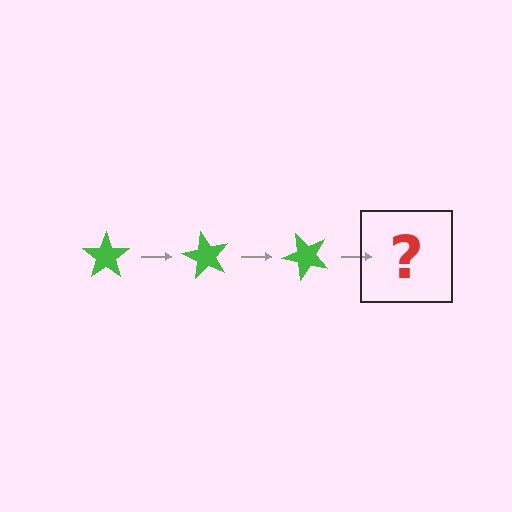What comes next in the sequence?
The next element should be a green star rotated 180 degrees.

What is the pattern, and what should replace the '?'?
The pattern is that the star rotates 60 degrees each step. The '?' should be a green star rotated 180 degrees.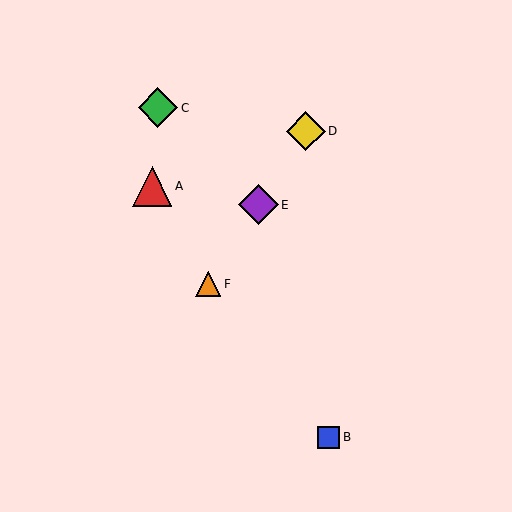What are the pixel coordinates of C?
Object C is at (158, 108).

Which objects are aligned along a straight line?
Objects D, E, F are aligned along a straight line.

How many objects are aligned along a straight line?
3 objects (D, E, F) are aligned along a straight line.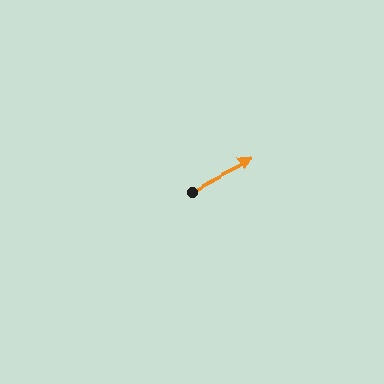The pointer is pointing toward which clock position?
Roughly 2 o'clock.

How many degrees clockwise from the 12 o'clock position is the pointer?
Approximately 62 degrees.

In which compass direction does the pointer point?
Northeast.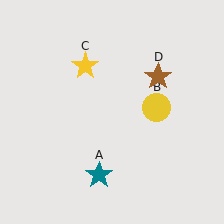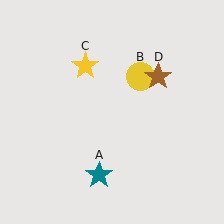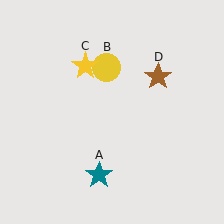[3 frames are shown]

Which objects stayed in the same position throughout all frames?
Teal star (object A) and yellow star (object C) and brown star (object D) remained stationary.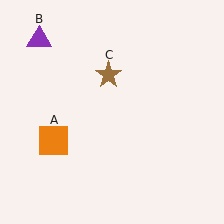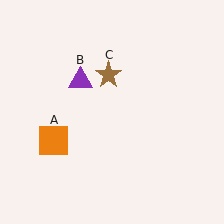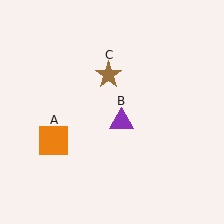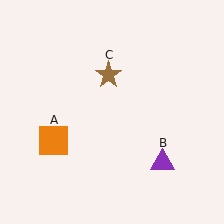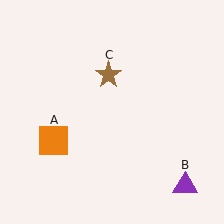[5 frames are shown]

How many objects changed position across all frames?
1 object changed position: purple triangle (object B).